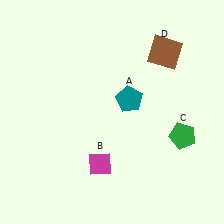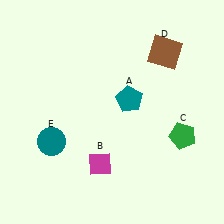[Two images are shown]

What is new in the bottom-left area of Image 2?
A teal circle (E) was added in the bottom-left area of Image 2.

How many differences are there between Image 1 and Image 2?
There is 1 difference between the two images.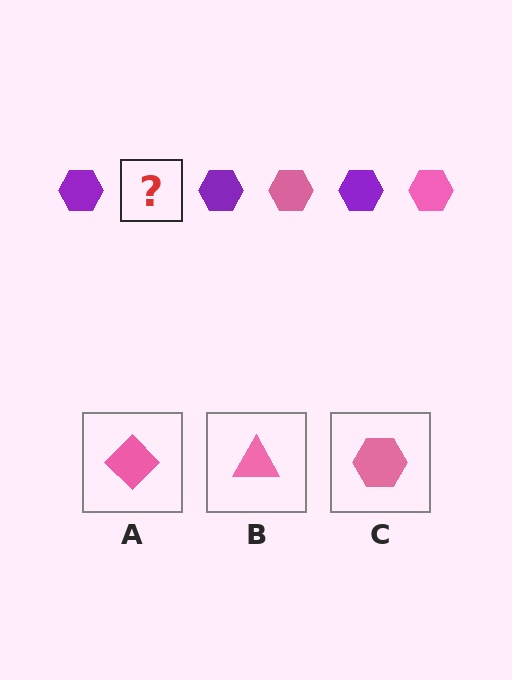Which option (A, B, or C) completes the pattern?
C.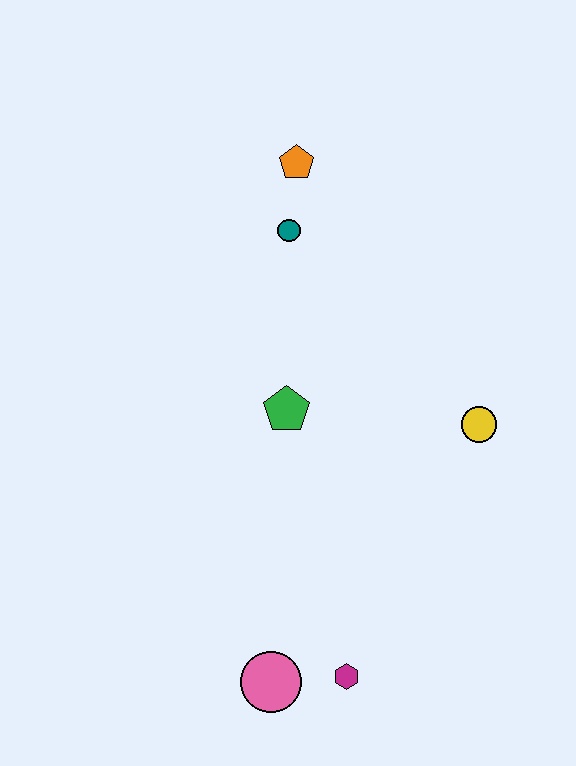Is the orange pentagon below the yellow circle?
No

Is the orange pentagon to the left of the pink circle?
No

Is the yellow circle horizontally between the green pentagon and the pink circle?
No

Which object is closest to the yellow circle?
The green pentagon is closest to the yellow circle.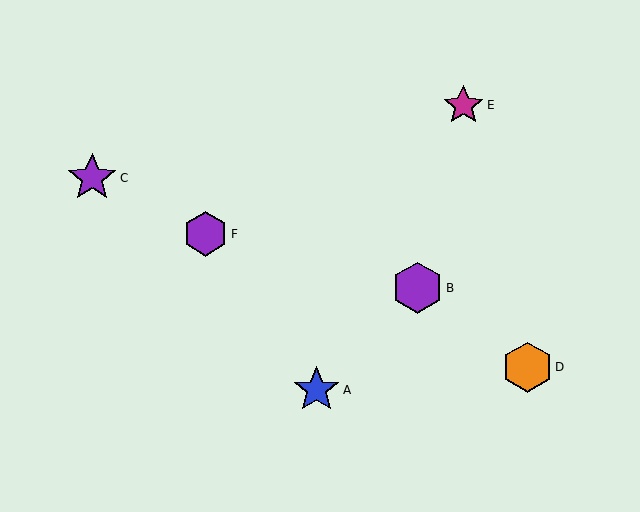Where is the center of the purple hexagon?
The center of the purple hexagon is at (418, 288).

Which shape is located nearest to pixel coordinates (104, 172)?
The purple star (labeled C) at (92, 178) is nearest to that location.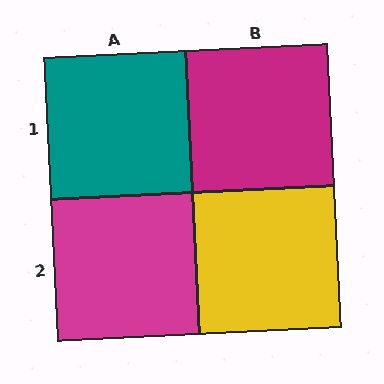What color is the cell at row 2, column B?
Yellow.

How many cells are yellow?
1 cell is yellow.